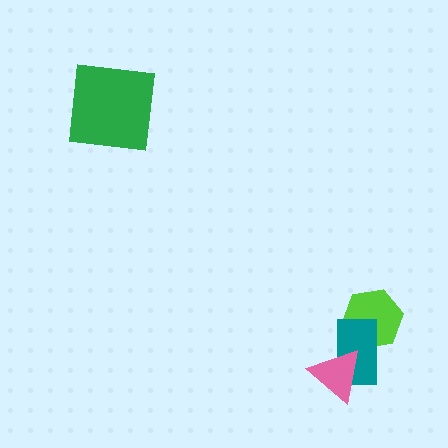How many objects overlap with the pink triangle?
1 object overlaps with the pink triangle.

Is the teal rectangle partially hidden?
Yes, it is partially covered by another shape.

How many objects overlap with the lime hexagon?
1 object overlaps with the lime hexagon.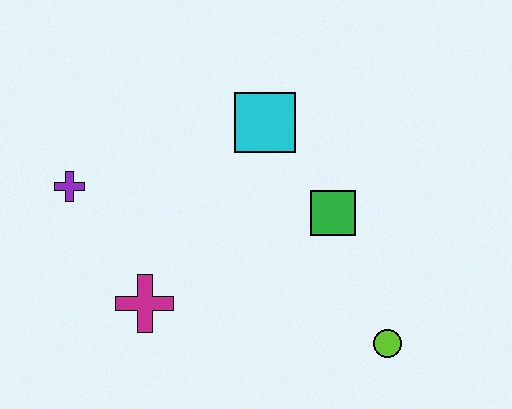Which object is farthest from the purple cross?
The lime circle is farthest from the purple cross.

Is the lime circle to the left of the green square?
No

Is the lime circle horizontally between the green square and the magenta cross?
No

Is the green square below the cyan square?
Yes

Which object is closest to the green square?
The cyan square is closest to the green square.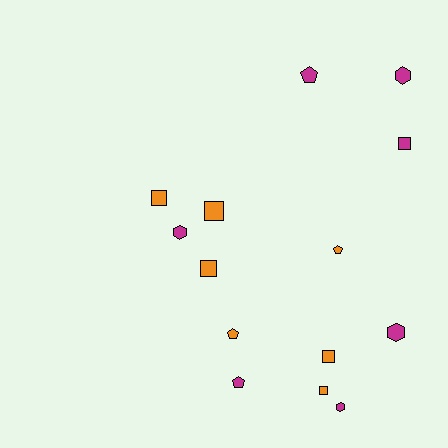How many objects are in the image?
There are 14 objects.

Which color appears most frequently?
Orange, with 7 objects.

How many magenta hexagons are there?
There are 4 magenta hexagons.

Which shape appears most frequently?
Square, with 6 objects.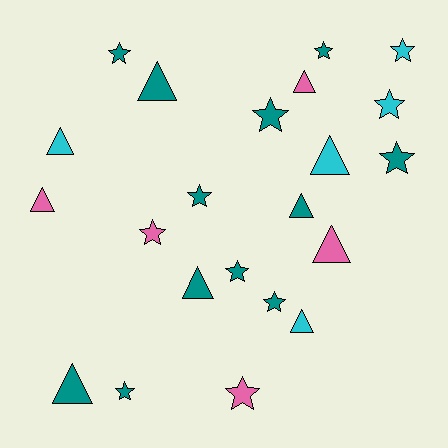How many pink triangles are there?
There are 3 pink triangles.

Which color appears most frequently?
Teal, with 12 objects.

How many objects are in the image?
There are 22 objects.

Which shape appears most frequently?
Star, with 12 objects.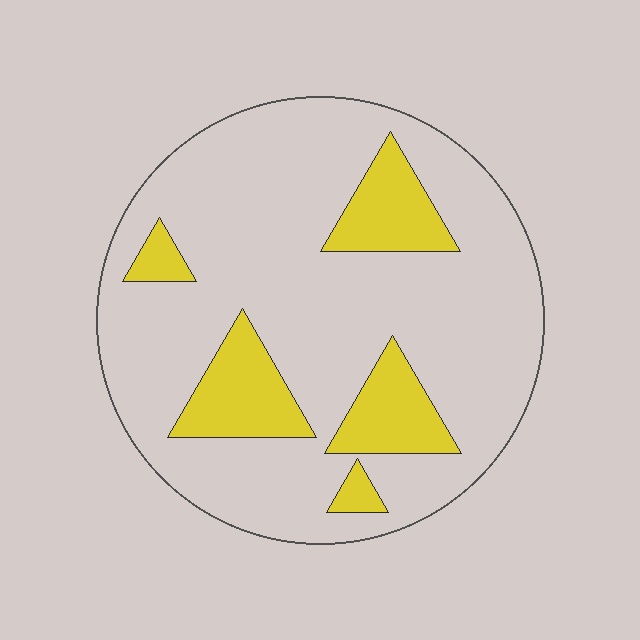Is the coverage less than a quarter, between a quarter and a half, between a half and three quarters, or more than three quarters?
Less than a quarter.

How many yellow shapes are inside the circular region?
5.